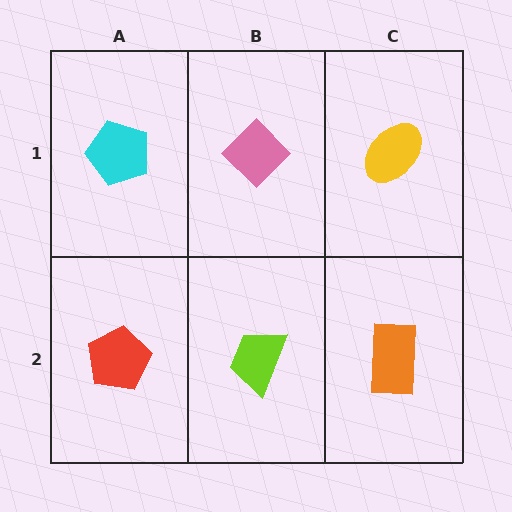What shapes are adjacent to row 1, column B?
A lime trapezoid (row 2, column B), a cyan pentagon (row 1, column A), a yellow ellipse (row 1, column C).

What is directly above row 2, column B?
A pink diamond.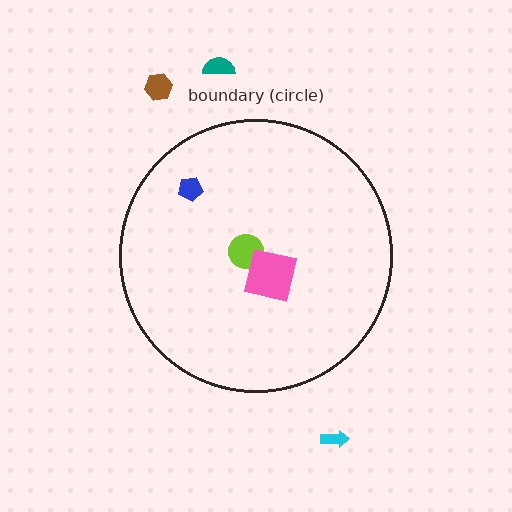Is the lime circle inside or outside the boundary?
Inside.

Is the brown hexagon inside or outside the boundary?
Outside.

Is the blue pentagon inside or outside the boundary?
Inside.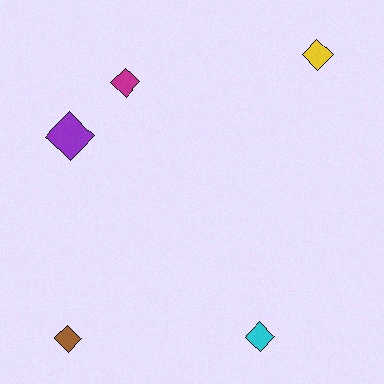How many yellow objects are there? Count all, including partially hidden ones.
There is 1 yellow object.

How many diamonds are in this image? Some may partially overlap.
There are 5 diamonds.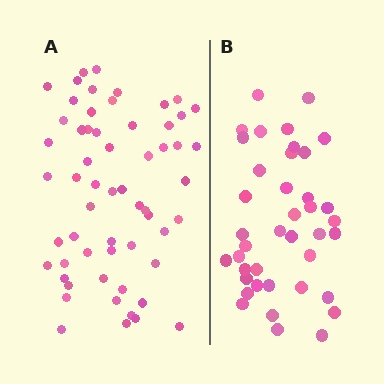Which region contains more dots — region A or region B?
Region A (the left region) has more dots.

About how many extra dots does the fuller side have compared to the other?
Region A has approximately 20 more dots than region B.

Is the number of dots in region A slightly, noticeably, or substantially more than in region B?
Region A has substantially more. The ratio is roughly 1.5 to 1.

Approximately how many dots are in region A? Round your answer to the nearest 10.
About 60 dots. (The exact count is 59, which rounds to 60.)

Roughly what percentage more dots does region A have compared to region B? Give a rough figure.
About 50% more.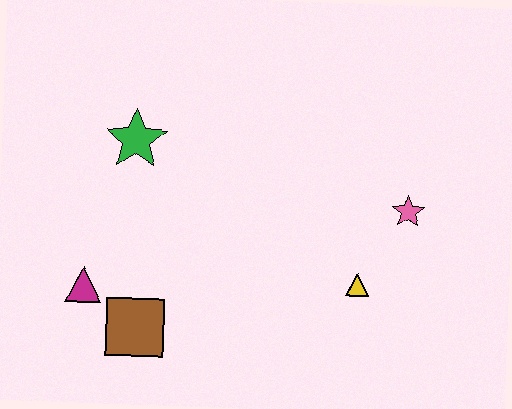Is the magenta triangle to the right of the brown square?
No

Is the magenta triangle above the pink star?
No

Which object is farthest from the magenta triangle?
The pink star is farthest from the magenta triangle.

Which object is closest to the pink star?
The yellow triangle is closest to the pink star.